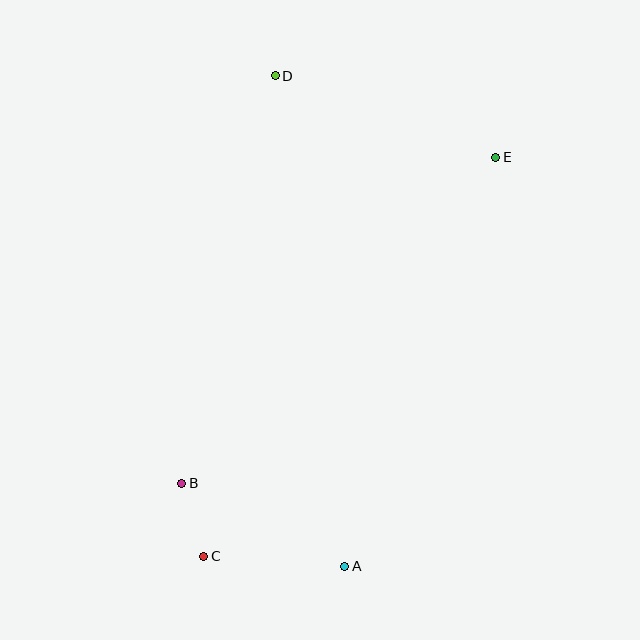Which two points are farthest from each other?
Points A and D are farthest from each other.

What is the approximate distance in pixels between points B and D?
The distance between B and D is approximately 418 pixels.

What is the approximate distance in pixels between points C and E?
The distance between C and E is approximately 494 pixels.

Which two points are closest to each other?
Points B and C are closest to each other.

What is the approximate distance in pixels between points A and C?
The distance between A and C is approximately 141 pixels.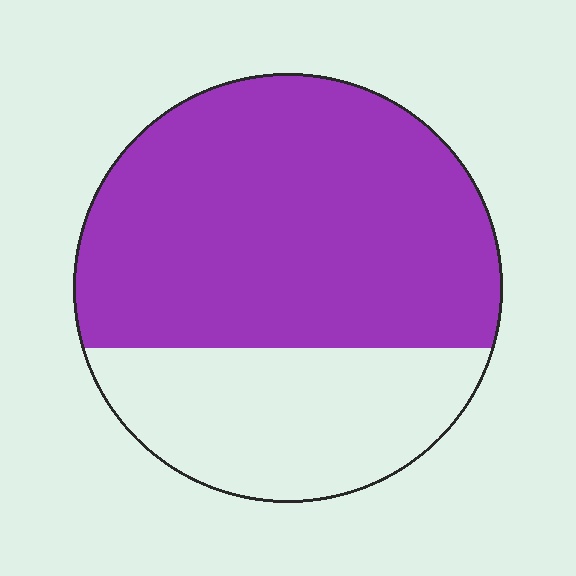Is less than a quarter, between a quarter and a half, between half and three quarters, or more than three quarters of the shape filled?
Between half and three quarters.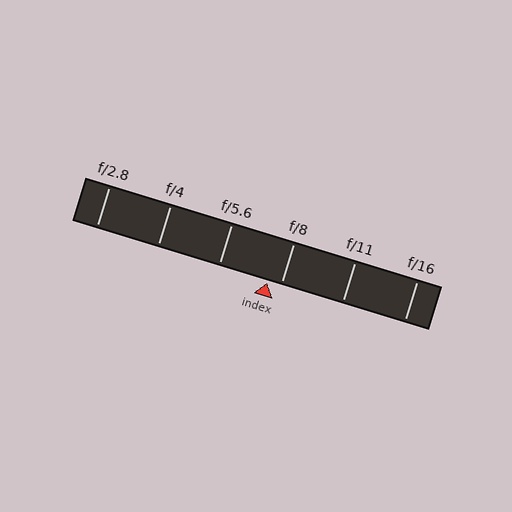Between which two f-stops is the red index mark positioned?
The index mark is between f/5.6 and f/8.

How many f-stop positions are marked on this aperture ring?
There are 6 f-stop positions marked.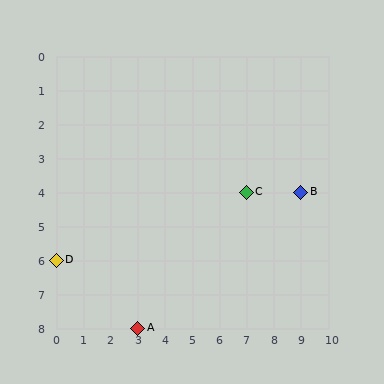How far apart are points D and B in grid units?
Points D and B are 9 columns and 2 rows apart (about 9.2 grid units diagonally).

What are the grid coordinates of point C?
Point C is at grid coordinates (7, 4).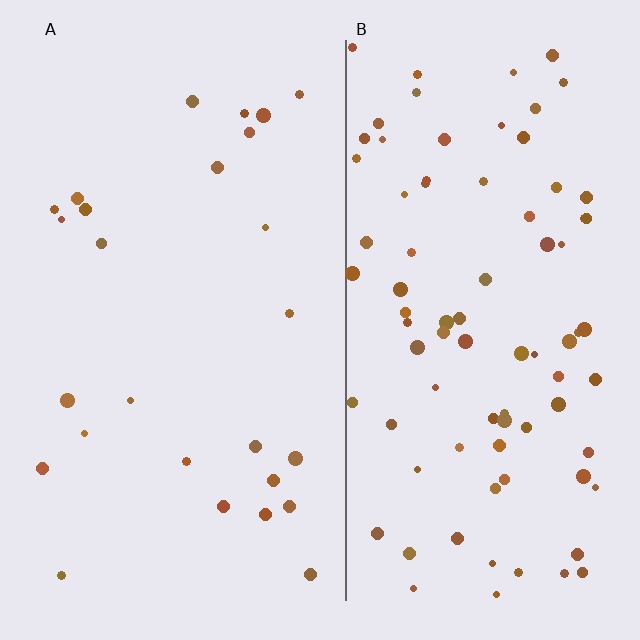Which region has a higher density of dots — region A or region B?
B (the right).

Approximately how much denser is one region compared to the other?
Approximately 3.2× — region B over region A.